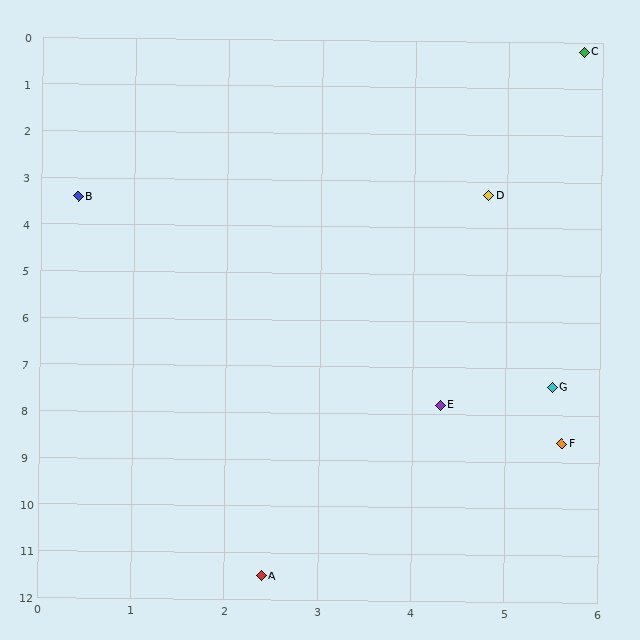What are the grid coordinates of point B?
Point B is at approximately (0.4, 3.4).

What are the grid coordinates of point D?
Point D is at approximately (4.8, 3.3).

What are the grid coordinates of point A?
Point A is at approximately (2.4, 11.5).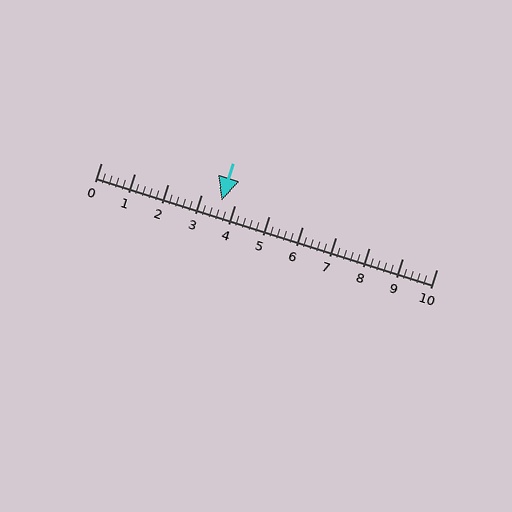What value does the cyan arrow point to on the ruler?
The cyan arrow points to approximately 3.6.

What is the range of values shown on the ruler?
The ruler shows values from 0 to 10.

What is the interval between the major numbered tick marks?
The major tick marks are spaced 1 units apart.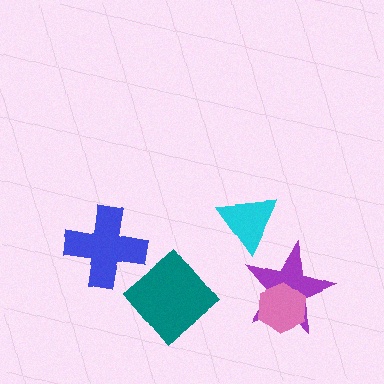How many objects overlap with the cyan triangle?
0 objects overlap with the cyan triangle.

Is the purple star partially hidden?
Yes, it is partially covered by another shape.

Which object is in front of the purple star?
The pink hexagon is in front of the purple star.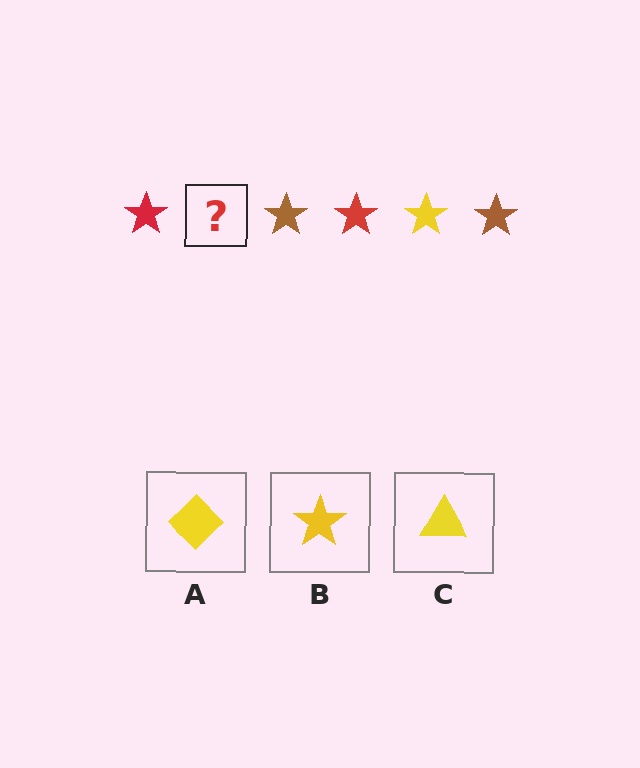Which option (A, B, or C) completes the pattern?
B.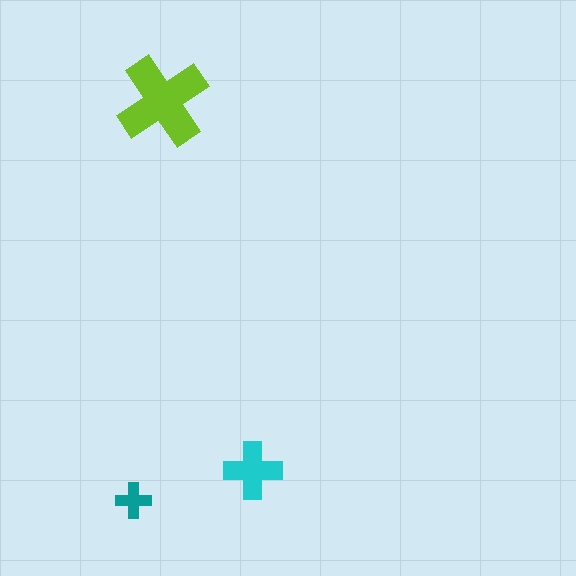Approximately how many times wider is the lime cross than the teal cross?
About 2.5 times wider.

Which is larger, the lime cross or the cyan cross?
The lime one.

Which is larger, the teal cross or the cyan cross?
The cyan one.